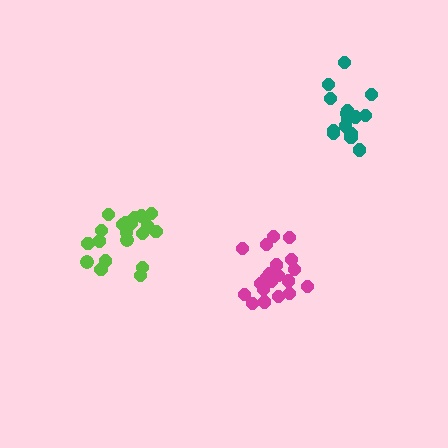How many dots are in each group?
Group 1: 16 dots, Group 2: 20 dots, Group 3: 20 dots (56 total).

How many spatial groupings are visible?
There are 3 spatial groupings.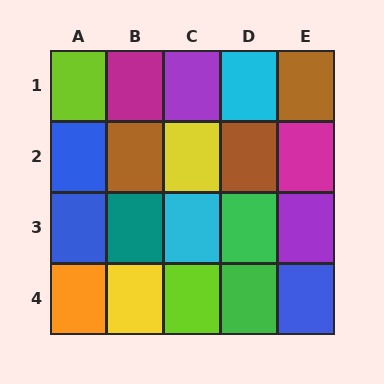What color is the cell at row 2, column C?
Yellow.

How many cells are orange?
1 cell is orange.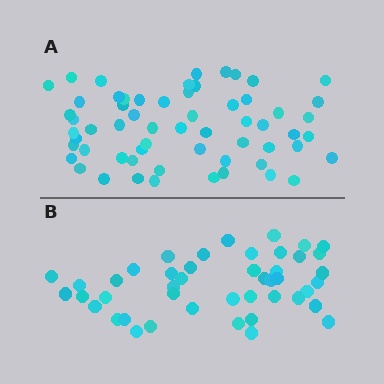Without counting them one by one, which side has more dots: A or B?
Region A (the top region) has more dots.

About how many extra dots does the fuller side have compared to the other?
Region A has approximately 15 more dots than region B.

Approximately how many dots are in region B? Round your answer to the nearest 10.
About 40 dots. (The exact count is 45, which rounds to 40.)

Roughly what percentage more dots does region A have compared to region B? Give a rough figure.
About 35% more.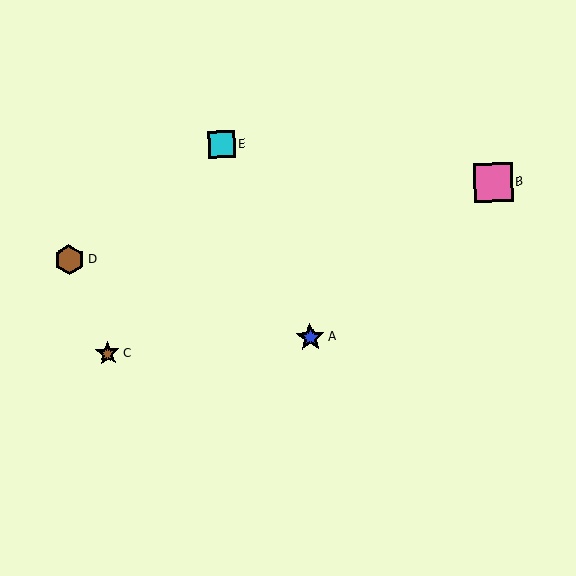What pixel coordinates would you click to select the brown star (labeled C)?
Click at (108, 353) to select the brown star C.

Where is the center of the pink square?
The center of the pink square is at (493, 183).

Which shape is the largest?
The pink square (labeled B) is the largest.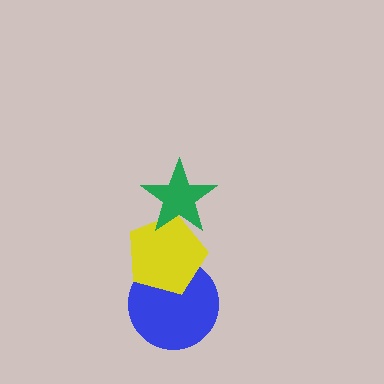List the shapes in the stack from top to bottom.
From top to bottom: the green star, the yellow pentagon, the blue circle.